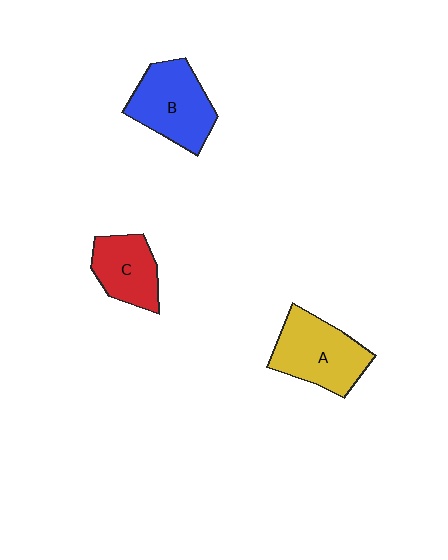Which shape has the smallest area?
Shape C (red).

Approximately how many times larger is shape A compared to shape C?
Approximately 1.4 times.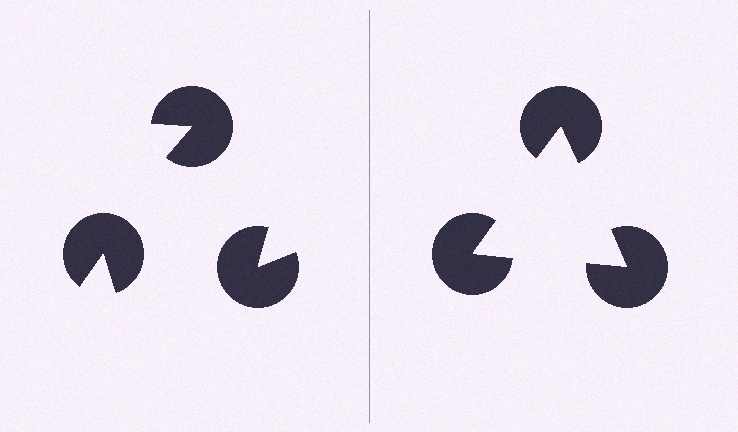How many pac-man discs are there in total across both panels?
6 — 3 on each side.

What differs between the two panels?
The pac-man discs are positioned identically on both sides; only the wedge orientations differ. On the right they align to a triangle; on the left they are misaligned.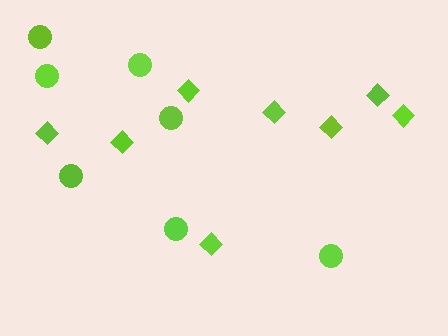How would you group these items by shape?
There are 2 groups: one group of diamonds (8) and one group of circles (7).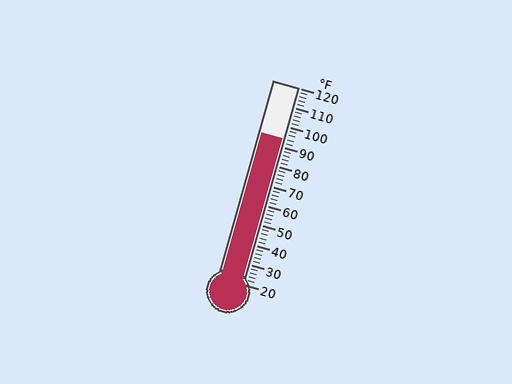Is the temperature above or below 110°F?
The temperature is below 110°F.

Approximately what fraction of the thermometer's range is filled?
The thermometer is filled to approximately 75% of its range.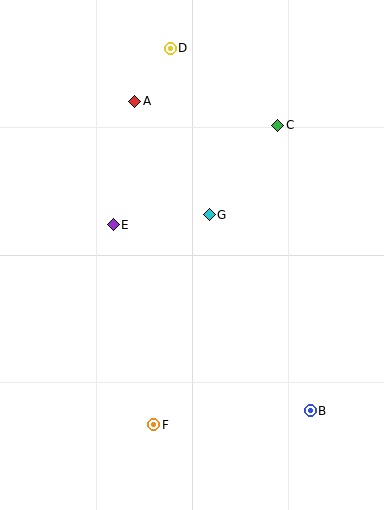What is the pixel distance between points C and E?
The distance between C and E is 192 pixels.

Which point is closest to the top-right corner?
Point C is closest to the top-right corner.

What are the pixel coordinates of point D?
Point D is at (170, 48).